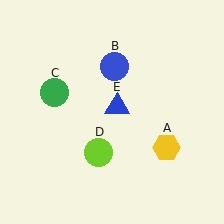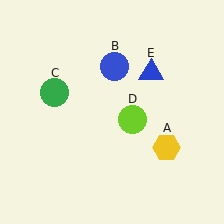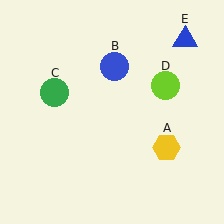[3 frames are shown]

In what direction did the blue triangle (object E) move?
The blue triangle (object E) moved up and to the right.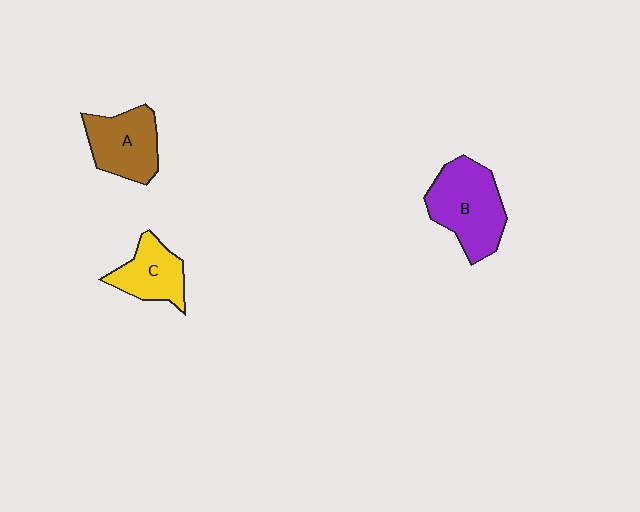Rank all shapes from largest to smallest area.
From largest to smallest: B (purple), A (brown), C (yellow).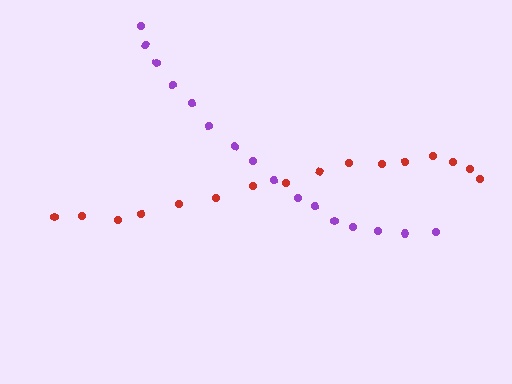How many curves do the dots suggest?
There are 2 distinct paths.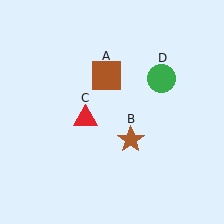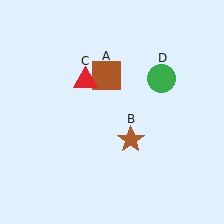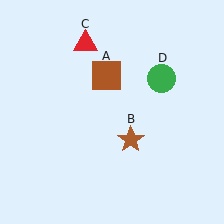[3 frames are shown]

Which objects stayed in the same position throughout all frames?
Brown square (object A) and brown star (object B) and green circle (object D) remained stationary.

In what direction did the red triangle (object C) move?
The red triangle (object C) moved up.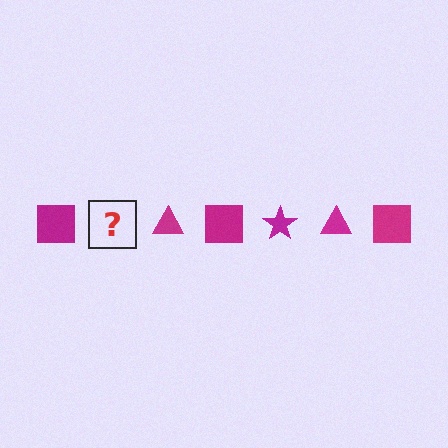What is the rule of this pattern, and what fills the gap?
The rule is that the pattern cycles through square, star, triangle shapes in magenta. The gap should be filled with a magenta star.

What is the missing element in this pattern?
The missing element is a magenta star.